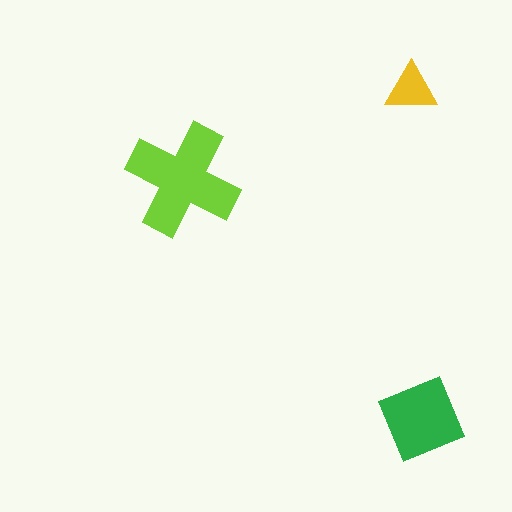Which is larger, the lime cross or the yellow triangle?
The lime cross.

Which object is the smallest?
The yellow triangle.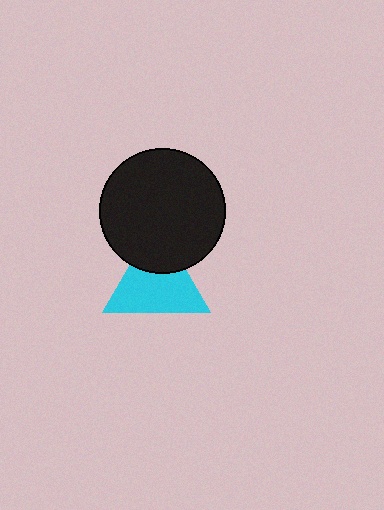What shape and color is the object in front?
The object in front is a black circle.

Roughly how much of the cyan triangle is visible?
Most of it is visible (roughly 69%).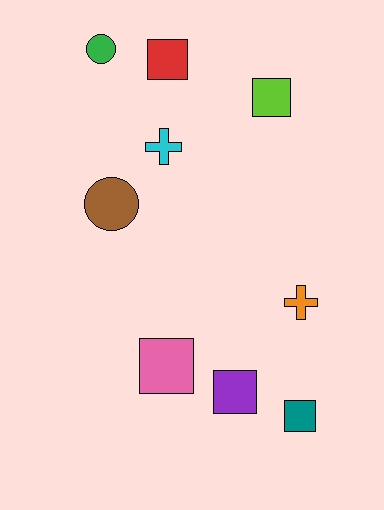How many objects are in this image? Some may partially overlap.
There are 9 objects.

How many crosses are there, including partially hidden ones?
There are 2 crosses.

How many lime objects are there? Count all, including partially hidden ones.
There is 1 lime object.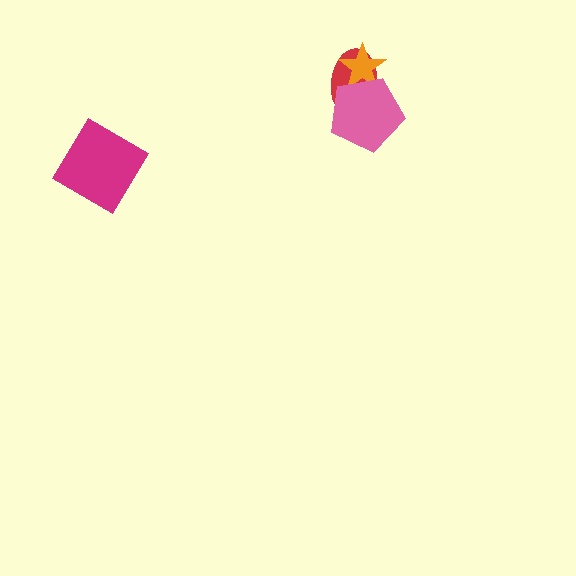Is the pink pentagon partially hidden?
No, no other shape covers it.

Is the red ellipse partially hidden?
Yes, it is partially covered by another shape.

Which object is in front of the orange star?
The pink pentagon is in front of the orange star.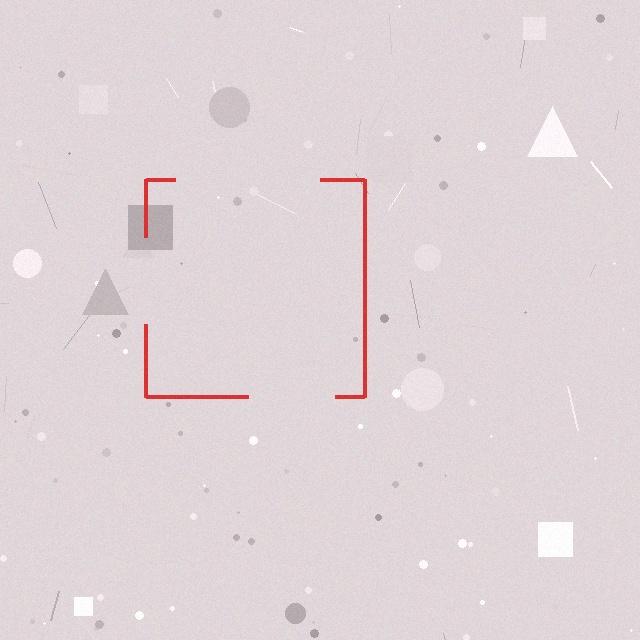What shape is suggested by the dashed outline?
The dashed outline suggests a square.